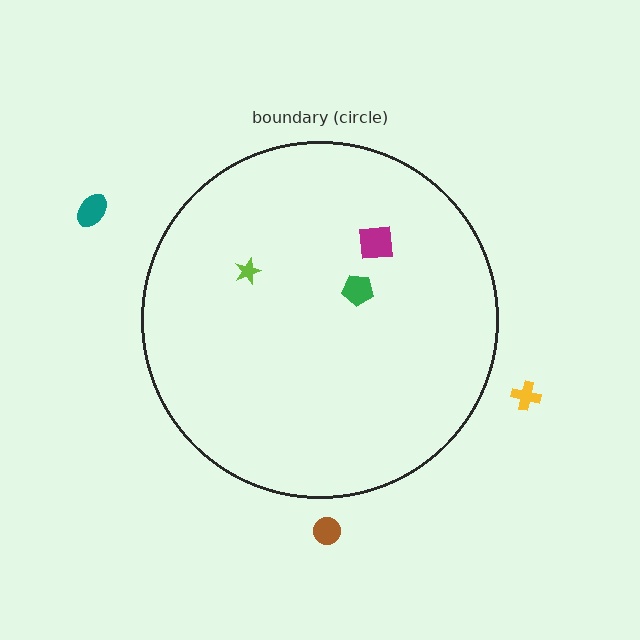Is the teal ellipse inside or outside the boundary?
Outside.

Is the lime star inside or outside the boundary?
Inside.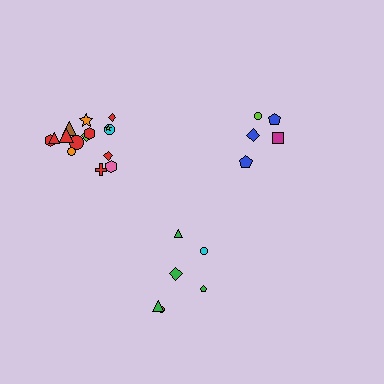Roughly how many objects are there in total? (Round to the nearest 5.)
Roughly 25 objects in total.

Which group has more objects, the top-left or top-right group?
The top-left group.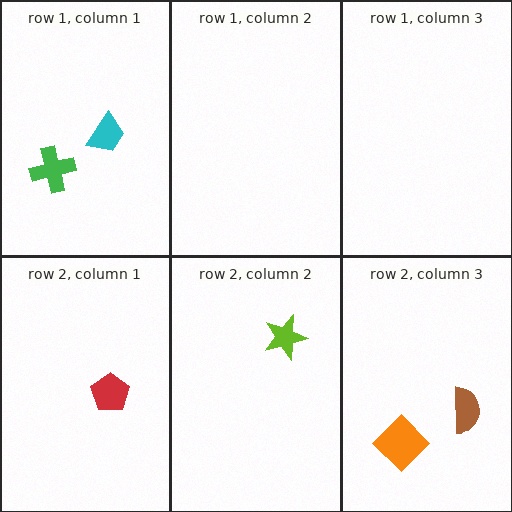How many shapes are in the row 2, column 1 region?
1.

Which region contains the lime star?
The row 2, column 2 region.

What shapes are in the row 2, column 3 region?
The orange diamond, the brown semicircle.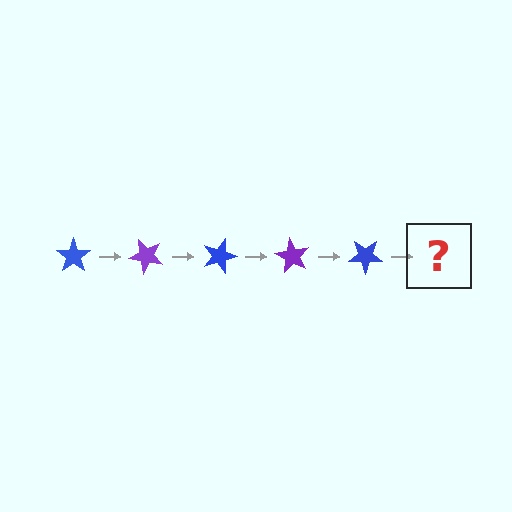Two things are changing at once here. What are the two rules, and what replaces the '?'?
The two rules are that it rotates 45 degrees each step and the color cycles through blue and purple. The '?' should be a purple star, rotated 225 degrees from the start.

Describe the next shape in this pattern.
It should be a purple star, rotated 225 degrees from the start.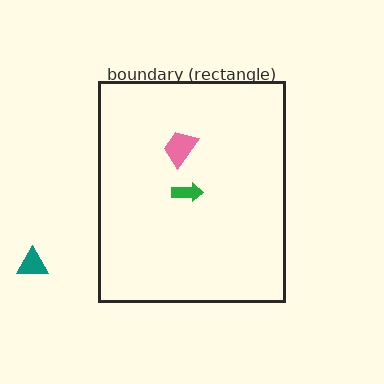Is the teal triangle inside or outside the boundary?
Outside.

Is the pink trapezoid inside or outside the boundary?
Inside.